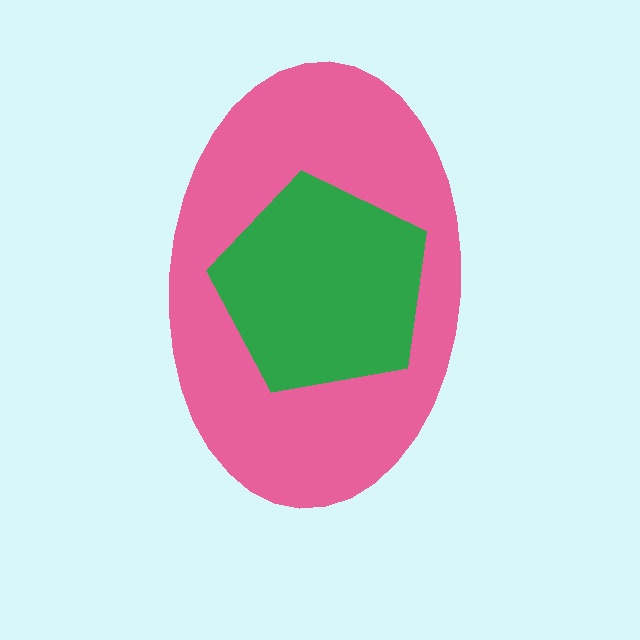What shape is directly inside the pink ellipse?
The green pentagon.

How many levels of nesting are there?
2.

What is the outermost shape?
The pink ellipse.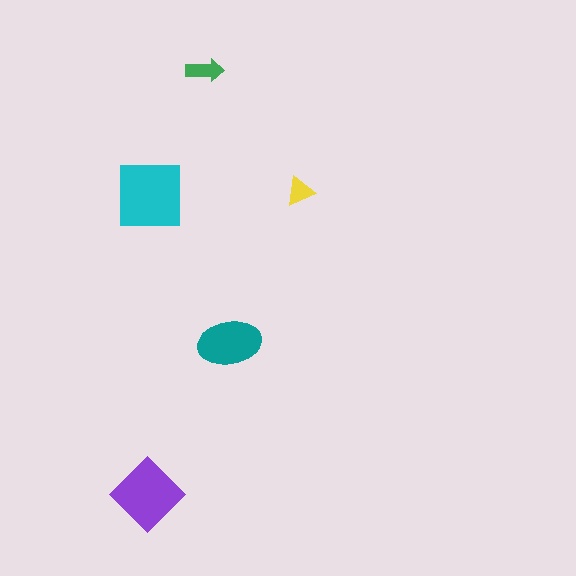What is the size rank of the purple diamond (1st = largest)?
2nd.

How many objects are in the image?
There are 5 objects in the image.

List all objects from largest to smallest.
The cyan square, the purple diamond, the teal ellipse, the green arrow, the yellow triangle.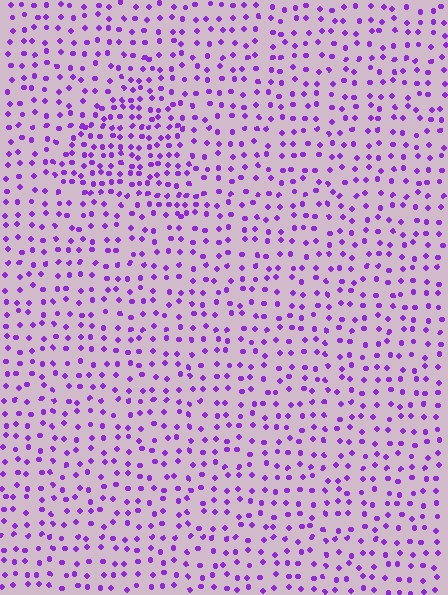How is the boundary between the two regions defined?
The boundary is defined by a change in element density (approximately 1.7x ratio). All elements are the same color, size, and shape.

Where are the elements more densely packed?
The elements are more densely packed inside the triangle boundary.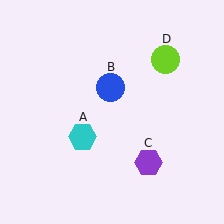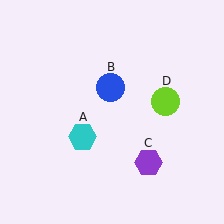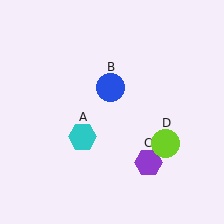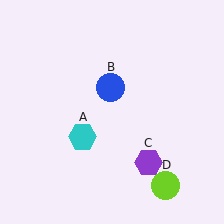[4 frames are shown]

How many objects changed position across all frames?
1 object changed position: lime circle (object D).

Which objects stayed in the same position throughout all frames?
Cyan hexagon (object A) and blue circle (object B) and purple hexagon (object C) remained stationary.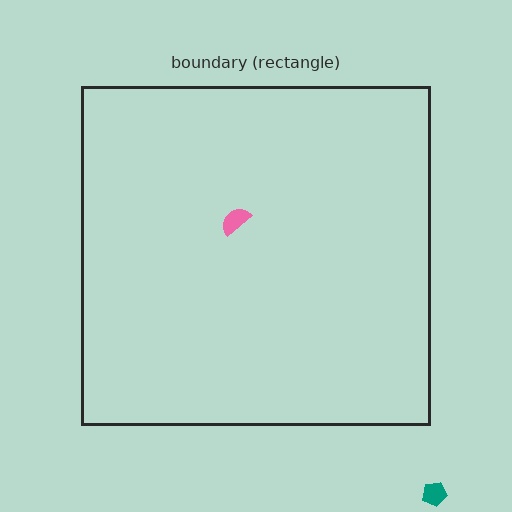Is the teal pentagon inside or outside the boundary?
Outside.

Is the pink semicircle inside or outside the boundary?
Inside.